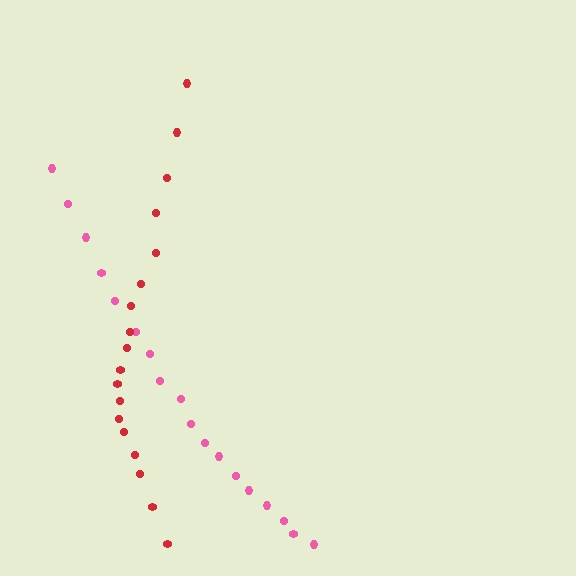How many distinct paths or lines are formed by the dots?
There are 2 distinct paths.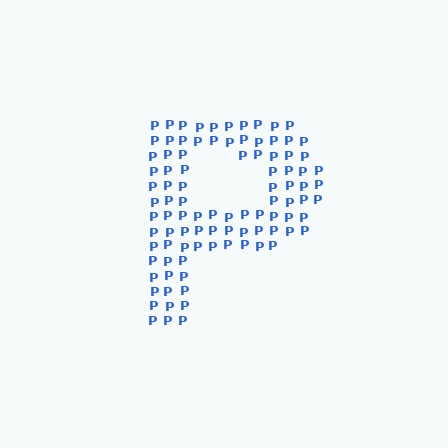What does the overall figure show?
The overall figure shows the letter P.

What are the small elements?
The small elements are letter P's.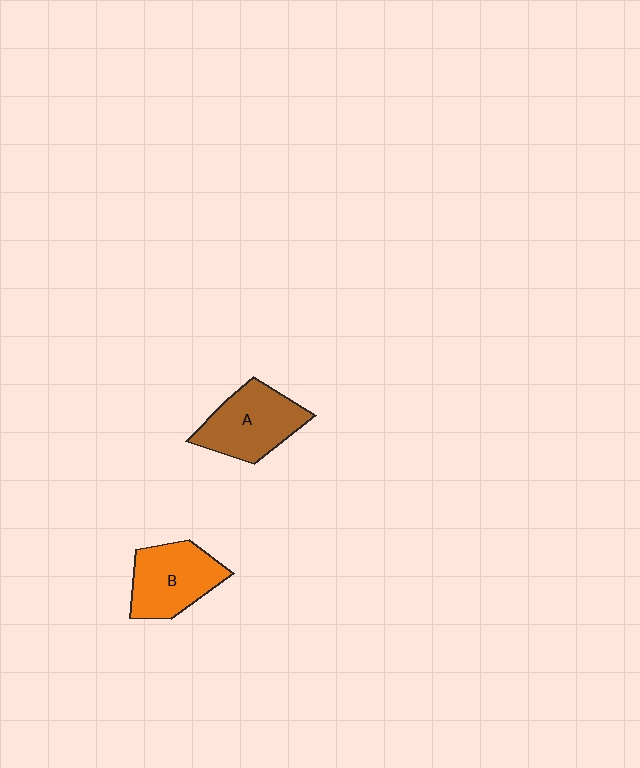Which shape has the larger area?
Shape A (brown).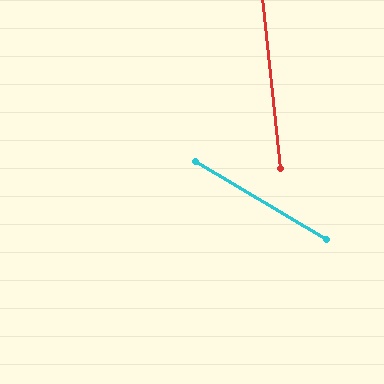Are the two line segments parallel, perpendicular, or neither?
Neither parallel nor perpendicular — they differ by about 53°.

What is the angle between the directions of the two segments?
Approximately 53 degrees.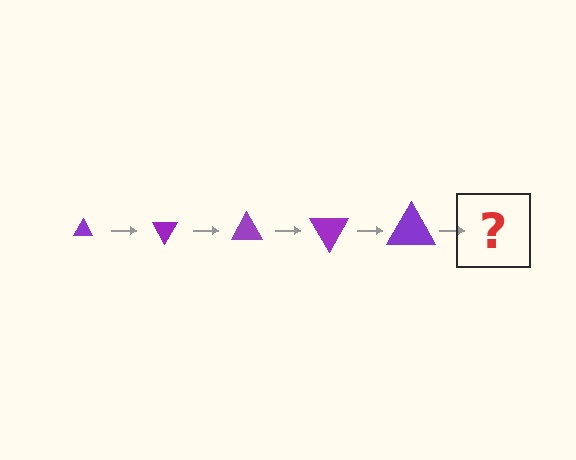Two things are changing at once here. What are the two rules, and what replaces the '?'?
The two rules are that the triangle grows larger each step and it rotates 60 degrees each step. The '?' should be a triangle, larger than the previous one and rotated 300 degrees from the start.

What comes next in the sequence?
The next element should be a triangle, larger than the previous one and rotated 300 degrees from the start.